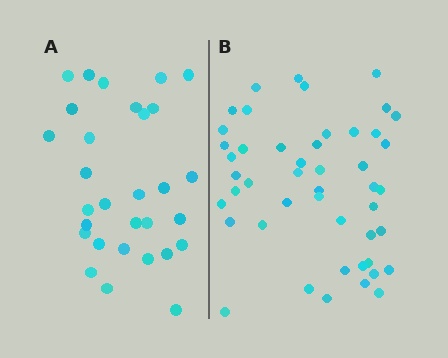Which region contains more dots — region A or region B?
Region B (the right region) has more dots.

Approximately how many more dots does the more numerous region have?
Region B has approximately 15 more dots than region A.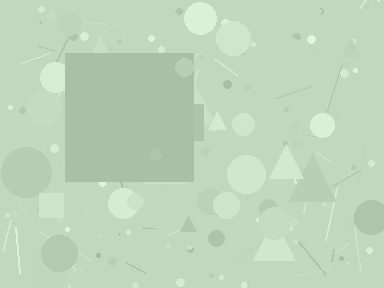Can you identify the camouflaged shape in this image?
The camouflaged shape is a square.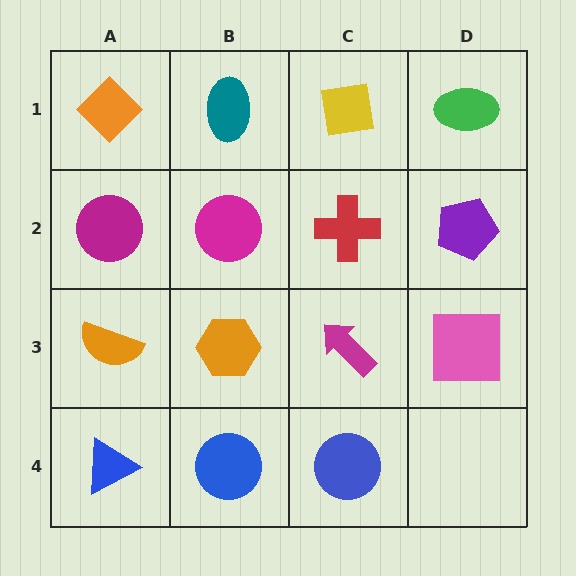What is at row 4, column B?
A blue circle.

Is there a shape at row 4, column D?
No, that cell is empty.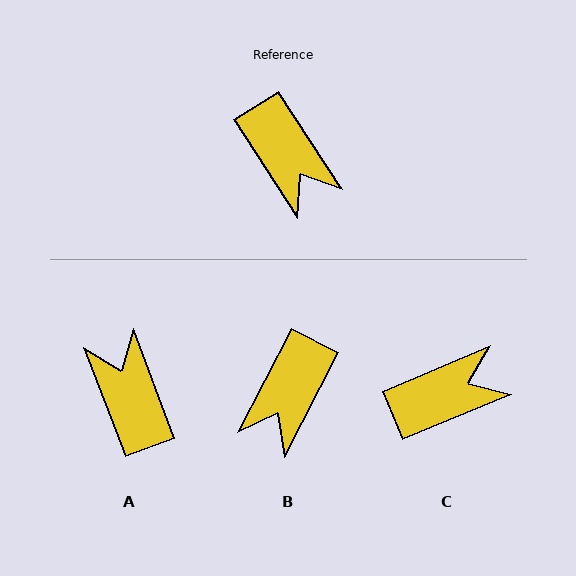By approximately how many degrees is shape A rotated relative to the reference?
Approximately 168 degrees counter-clockwise.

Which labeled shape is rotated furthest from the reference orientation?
A, about 168 degrees away.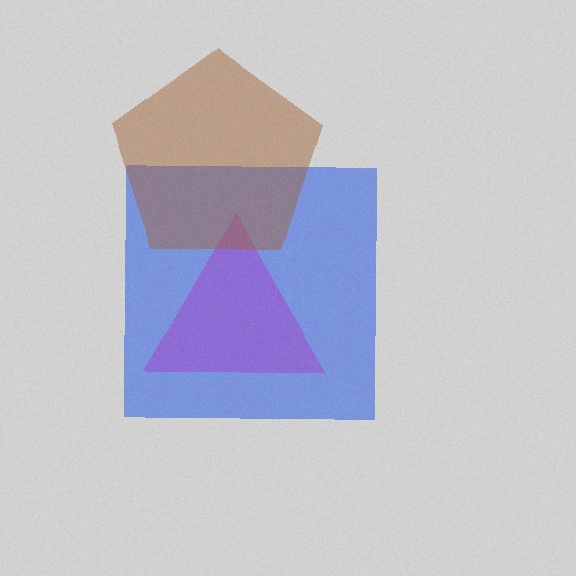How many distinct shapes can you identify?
There are 3 distinct shapes: a blue square, a purple triangle, a brown pentagon.